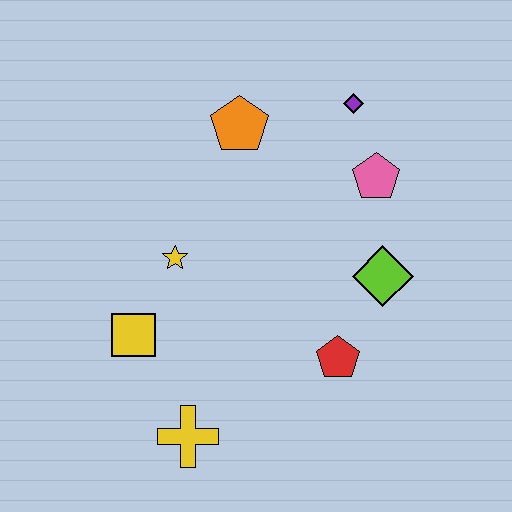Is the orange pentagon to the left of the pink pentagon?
Yes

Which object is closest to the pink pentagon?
The purple diamond is closest to the pink pentagon.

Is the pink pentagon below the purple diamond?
Yes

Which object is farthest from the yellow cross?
The purple diamond is farthest from the yellow cross.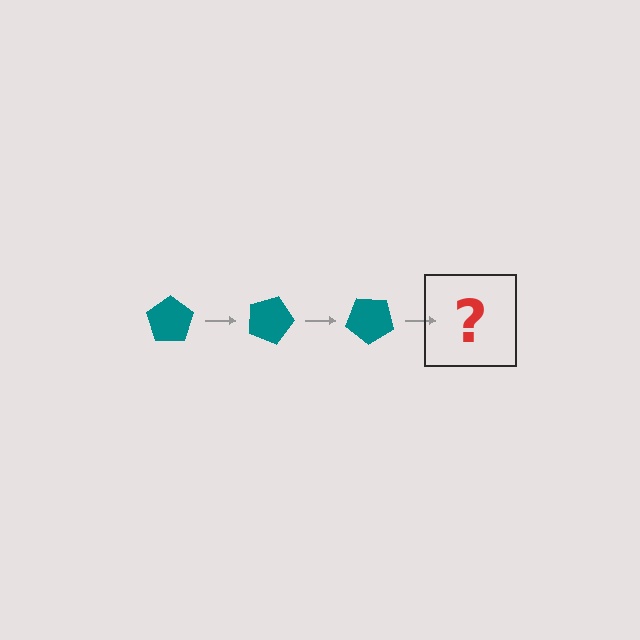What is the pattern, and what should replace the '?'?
The pattern is that the pentagon rotates 20 degrees each step. The '?' should be a teal pentagon rotated 60 degrees.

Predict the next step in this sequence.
The next step is a teal pentagon rotated 60 degrees.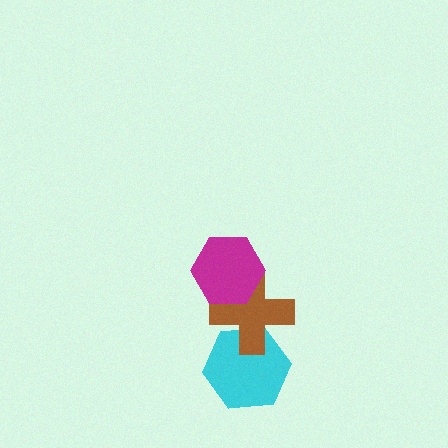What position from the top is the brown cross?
The brown cross is 2nd from the top.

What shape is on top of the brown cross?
The magenta hexagon is on top of the brown cross.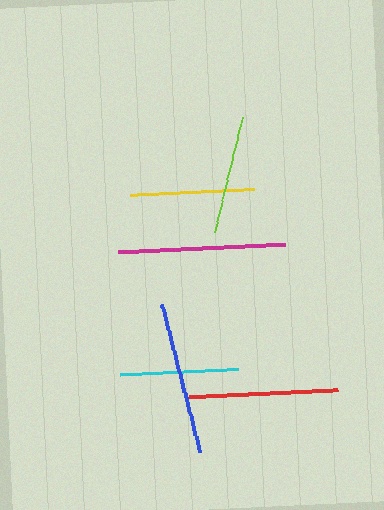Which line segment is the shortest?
The lime line is the shortest at approximately 118 pixels.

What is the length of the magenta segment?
The magenta segment is approximately 167 pixels long.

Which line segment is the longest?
The magenta line is the longest at approximately 167 pixels.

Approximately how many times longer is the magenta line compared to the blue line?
The magenta line is approximately 1.1 times the length of the blue line.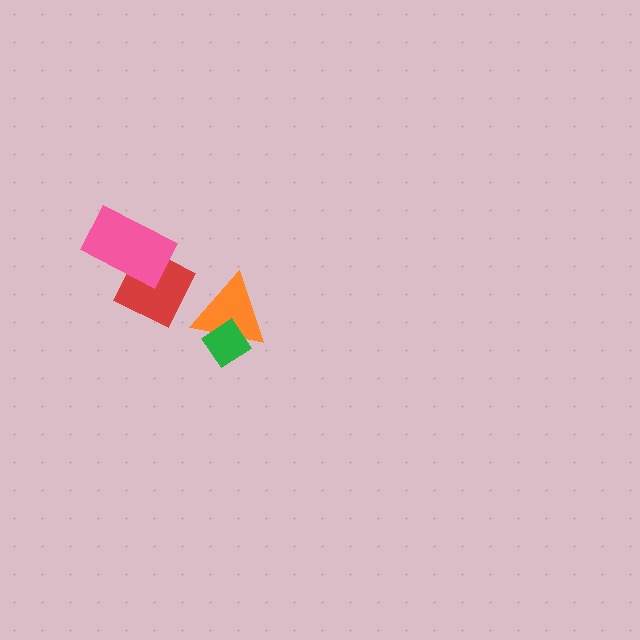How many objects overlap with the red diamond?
1 object overlaps with the red diamond.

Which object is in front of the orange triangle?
The green diamond is in front of the orange triangle.